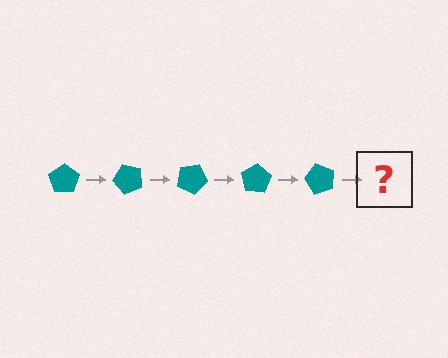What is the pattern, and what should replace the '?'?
The pattern is that the pentagon rotates 50 degrees each step. The '?' should be a teal pentagon rotated 250 degrees.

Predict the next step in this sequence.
The next step is a teal pentagon rotated 250 degrees.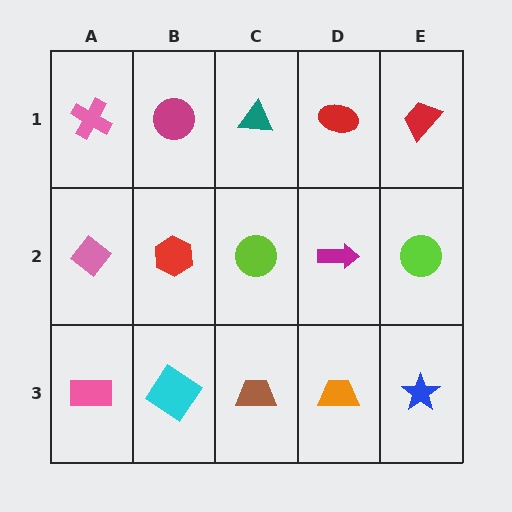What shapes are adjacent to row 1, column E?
A lime circle (row 2, column E), a red ellipse (row 1, column D).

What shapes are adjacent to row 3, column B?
A red hexagon (row 2, column B), a pink rectangle (row 3, column A), a brown trapezoid (row 3, column C).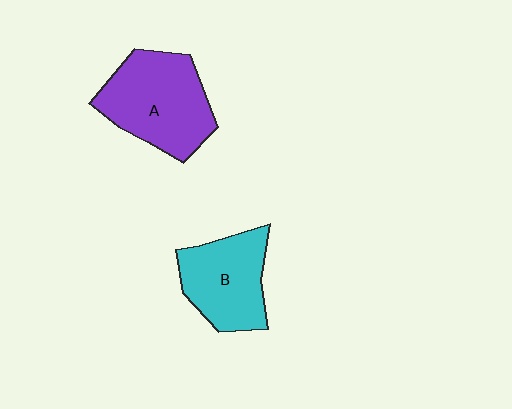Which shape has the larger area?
Shape A (purple).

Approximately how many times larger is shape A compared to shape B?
Approximately 1.2 times.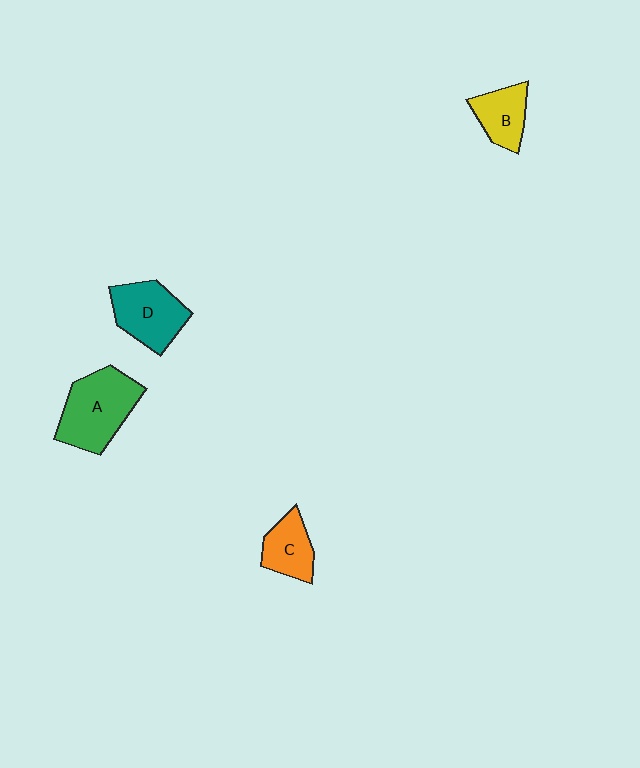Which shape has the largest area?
Shape A (green).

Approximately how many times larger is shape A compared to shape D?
Approximately 1.2 times.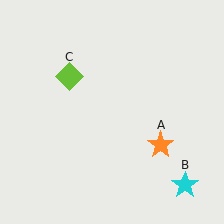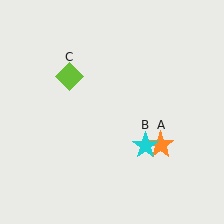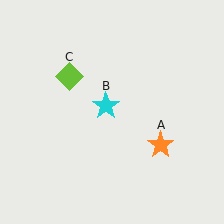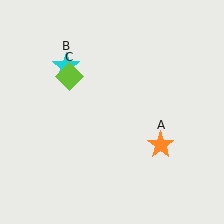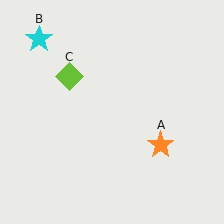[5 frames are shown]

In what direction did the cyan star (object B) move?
The cyan star (object B) moved up and to the left.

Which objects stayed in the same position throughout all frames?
Orange star (object A) and lime diamond (object C) remained stationary.